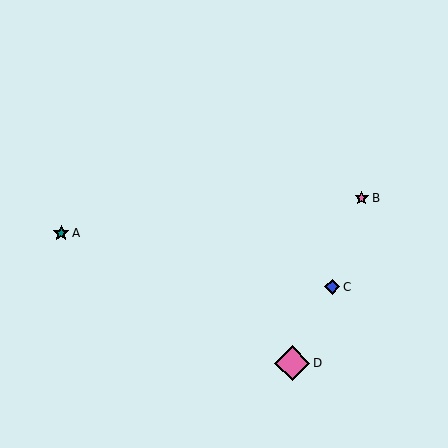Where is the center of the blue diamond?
The center of the blue diamond is at (332, 287).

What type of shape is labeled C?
Shape C is a blue diamond.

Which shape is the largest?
The pink diamond (labeled D) is the largest.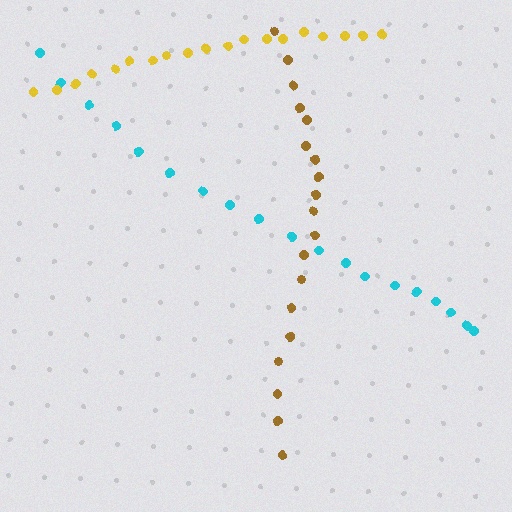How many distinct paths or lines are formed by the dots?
There are 3 distinct paths.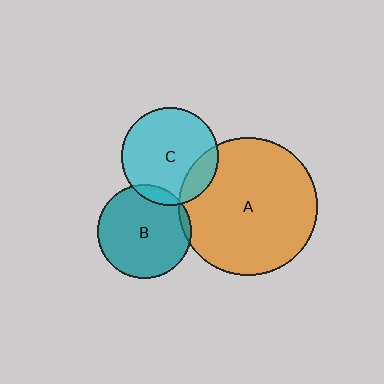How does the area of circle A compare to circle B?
Approximately 2.1 times.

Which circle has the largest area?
Circle A (orange).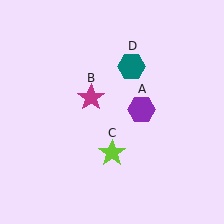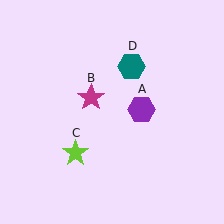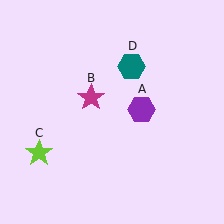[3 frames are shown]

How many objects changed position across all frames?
1 object changed position: lime star (object C).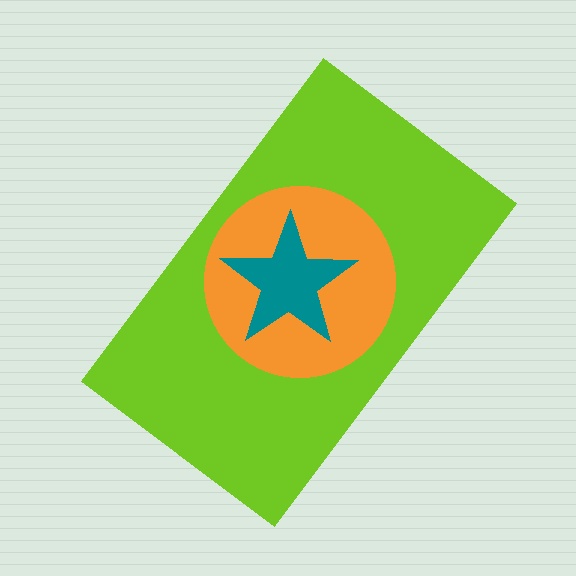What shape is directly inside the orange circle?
The teal star.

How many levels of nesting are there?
3.